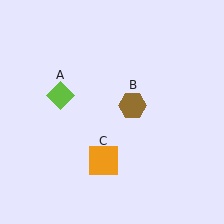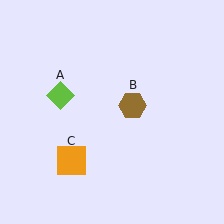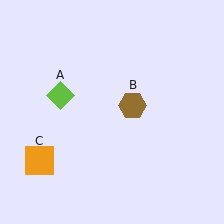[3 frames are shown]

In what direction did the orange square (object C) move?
The orange square (object C) moved left.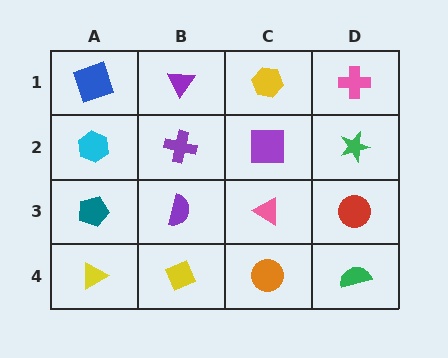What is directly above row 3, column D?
A green star.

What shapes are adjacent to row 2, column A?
A blue square (row 1, column A), a teal pentagon (row 3, column A), a purple cross (row 2, column B).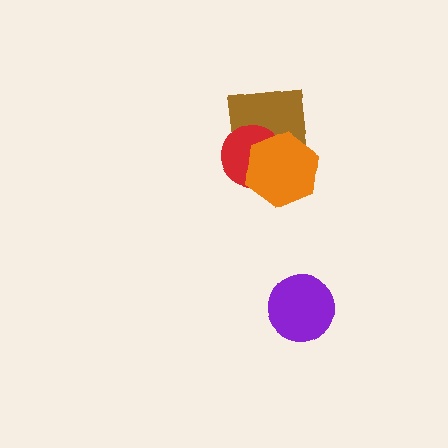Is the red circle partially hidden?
Yes, it is partially covered by another shape.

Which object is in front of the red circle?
The orange hexagon is in front of the red circle.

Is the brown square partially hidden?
Yes, it is partially covered by another shape.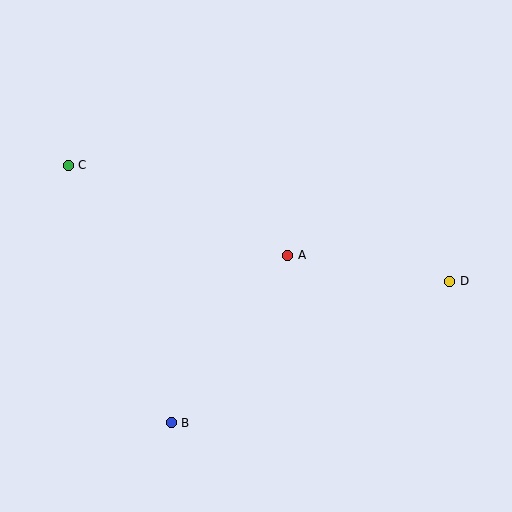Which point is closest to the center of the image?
Point A at (288, 255) is closest to the center.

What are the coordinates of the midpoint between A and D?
The midpoint between A and D is at (369, 268).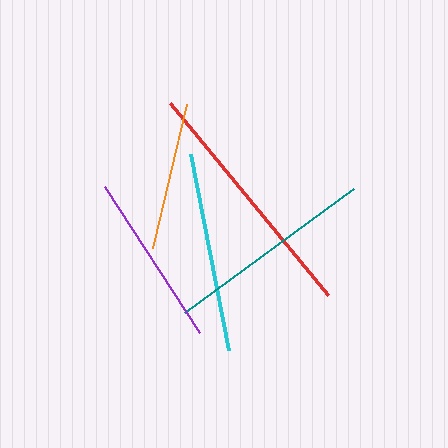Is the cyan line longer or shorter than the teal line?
The teal line is longer than the cyan line.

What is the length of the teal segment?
The teal segment is approximately 209 pixels long.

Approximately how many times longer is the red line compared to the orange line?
The red line is approximately 1.7 times the length of the orange line.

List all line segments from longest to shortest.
From longest to shortest: red, teal, cyan, purple, orange.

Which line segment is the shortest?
The orange line is the shortest at approximately 148 pixels.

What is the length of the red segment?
The red segment is approximately 248 pixels long.